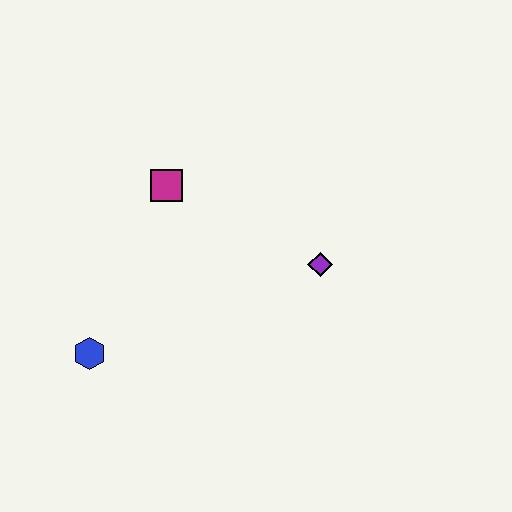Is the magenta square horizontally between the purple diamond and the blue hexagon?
Yes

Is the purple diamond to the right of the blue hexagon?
Yes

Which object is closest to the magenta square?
The purple diamond is closest to the magenta square.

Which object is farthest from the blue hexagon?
The purple diamond is farthest from the blue hexagon.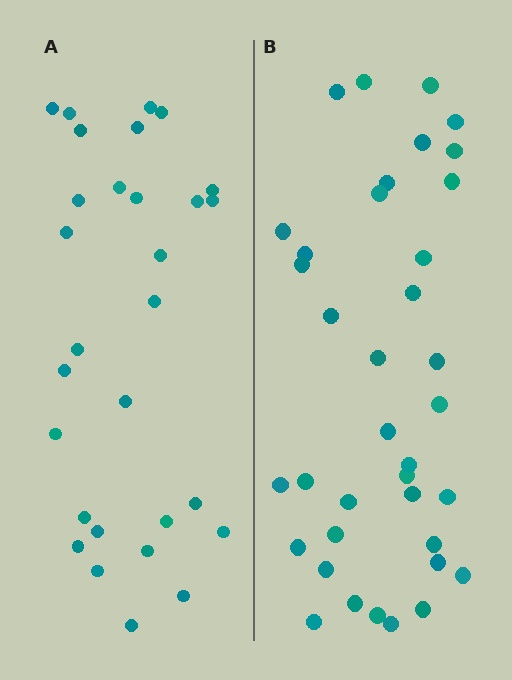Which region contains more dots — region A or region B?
Region B (the right region) has more dots.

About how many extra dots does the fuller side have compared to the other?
Region B has roughly 8 or so more dots than region A.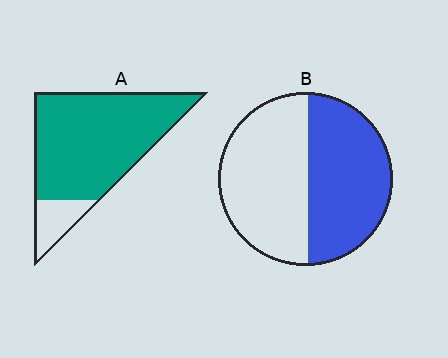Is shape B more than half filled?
Roughly half.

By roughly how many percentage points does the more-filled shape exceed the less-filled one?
By roughly 35 percentage points (A over B).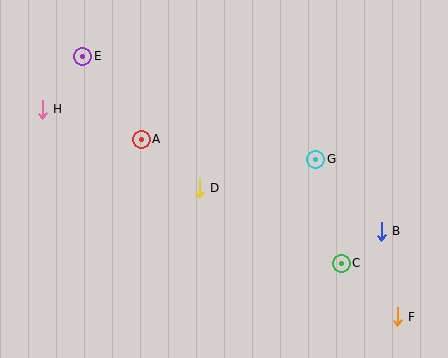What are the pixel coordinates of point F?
Point F is at (397, 317).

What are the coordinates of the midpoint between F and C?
The midpoint between F and C is at (369, 290).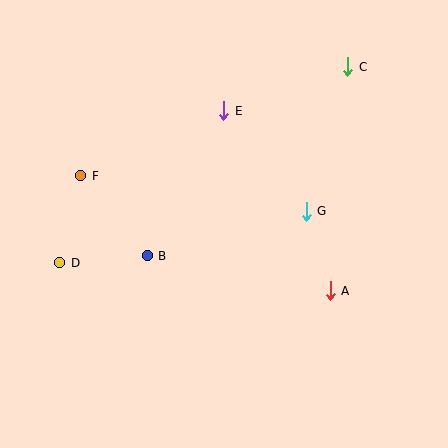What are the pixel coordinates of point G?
Point G is at (306, 211).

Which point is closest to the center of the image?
Point B at (147, 256) is closest to the center.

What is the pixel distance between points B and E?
The distance between B and E is 164 pixels.